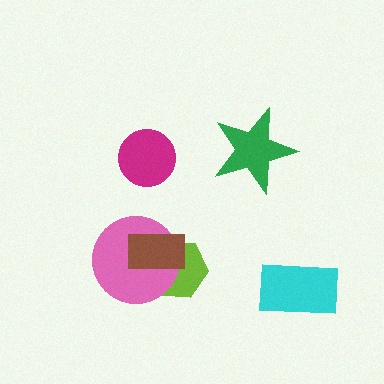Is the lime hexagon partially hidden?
Yes, it is partially covered by another shape.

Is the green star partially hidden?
No, no other shape covers it.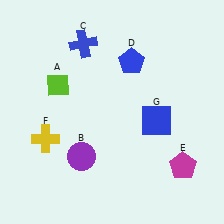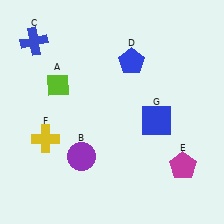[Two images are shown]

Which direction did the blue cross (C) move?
The blue cross (C) moved left.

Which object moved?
The blue cross (C) moved left.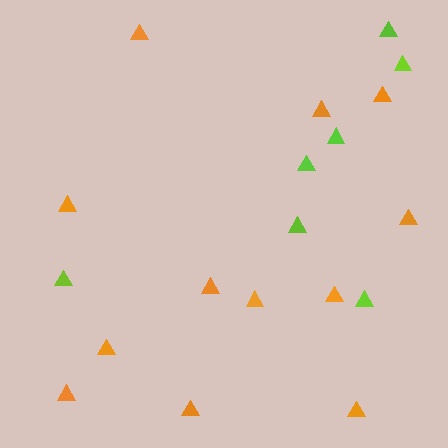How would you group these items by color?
There are 2 groups: one group of orange triangles (12) and one group of lime triangles (7).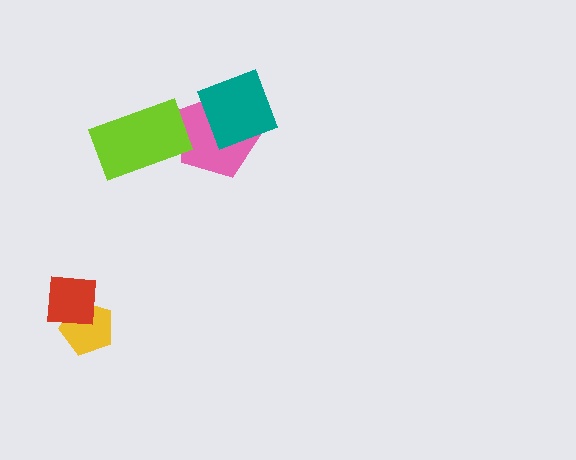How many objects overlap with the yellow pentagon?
1 object overlaps with the yellow pentagon.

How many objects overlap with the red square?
1 object overlaps with the red square.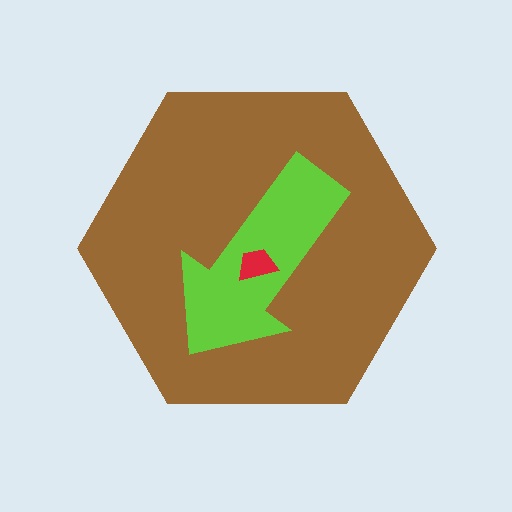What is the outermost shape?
The brown hexagon.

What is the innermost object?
The red trapezoid.